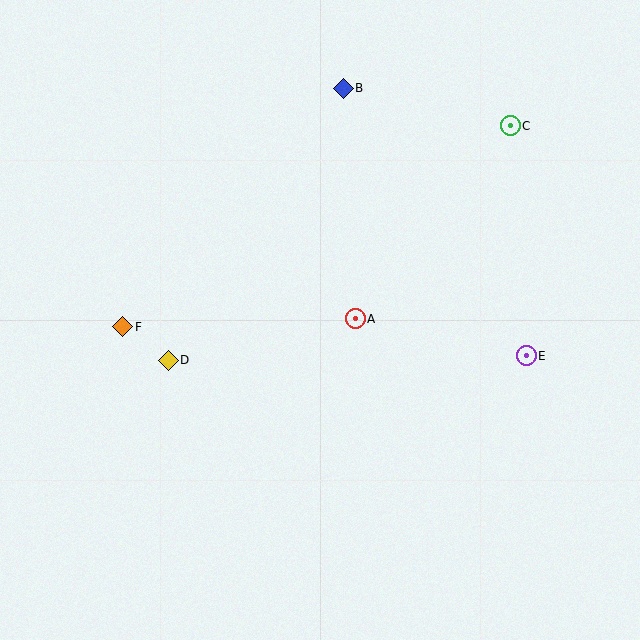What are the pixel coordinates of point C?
Point C is at (510, 126).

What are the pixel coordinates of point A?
Point A is at (355, 319).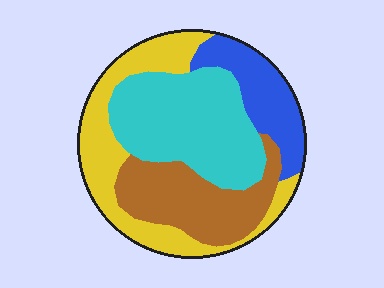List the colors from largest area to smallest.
From largest to smallest: cyan, yellow, brown, blue.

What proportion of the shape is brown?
Brown takes up about one quarter (1/4) of the shape.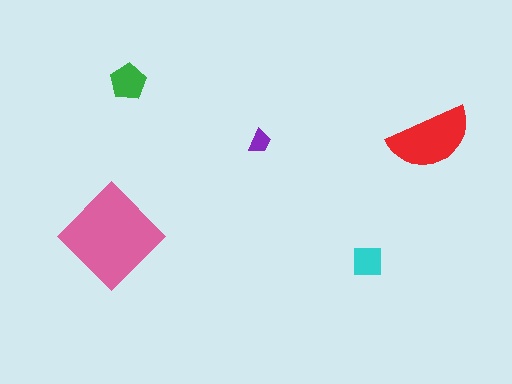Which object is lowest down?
The cyan square is bottommost.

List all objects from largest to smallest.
The pink diamond, the red semicircle, the green pentagon, the cyan square, the purple trapezoid.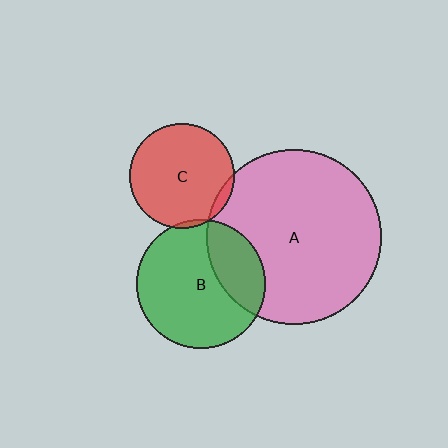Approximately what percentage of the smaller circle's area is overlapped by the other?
Approximately 5%.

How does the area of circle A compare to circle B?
Approximately 1.8 times.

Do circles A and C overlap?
Yes.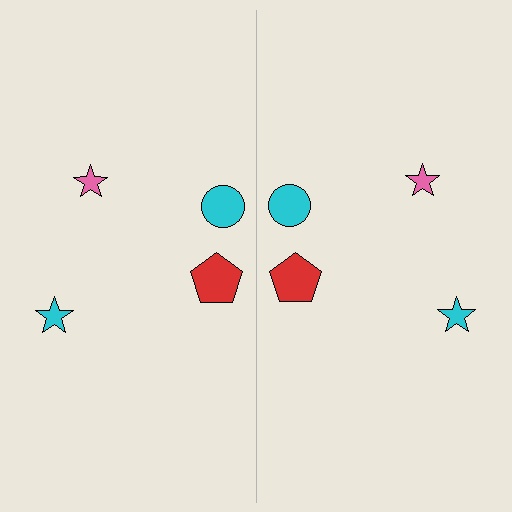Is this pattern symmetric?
Yes, this pattern has bilateral (reflection) symmetry.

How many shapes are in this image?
There are 8 shapes in this image.